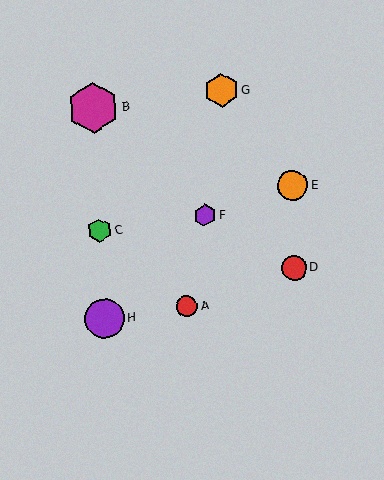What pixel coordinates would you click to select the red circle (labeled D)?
Click at (294, 268) to select the red circle D.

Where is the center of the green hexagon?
The center of the green hexagon is at (99, 231).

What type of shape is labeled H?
Shape H is a purple circle.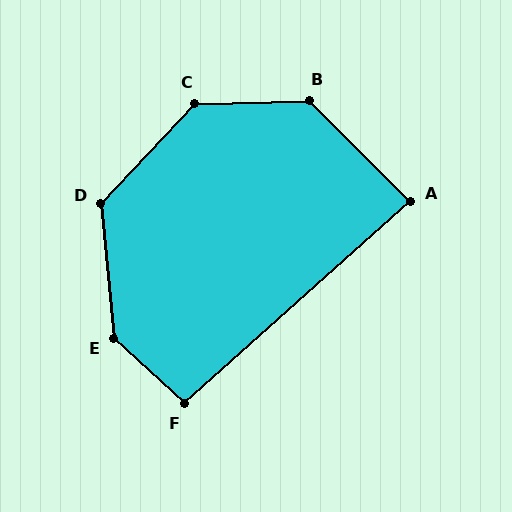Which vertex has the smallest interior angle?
A, at approximately 87 degrees.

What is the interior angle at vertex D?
Approximately 131 degrees (obtuse).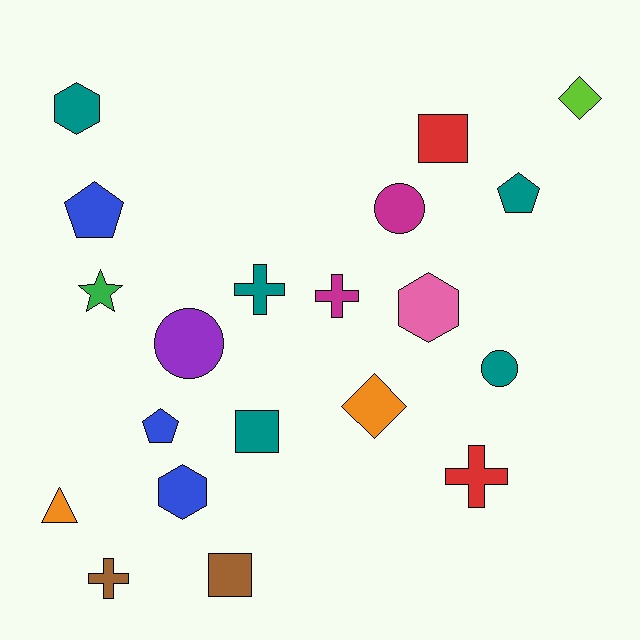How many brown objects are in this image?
There are 2 brown objects.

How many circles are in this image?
There are 3 circles.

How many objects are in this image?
There are 20 objects.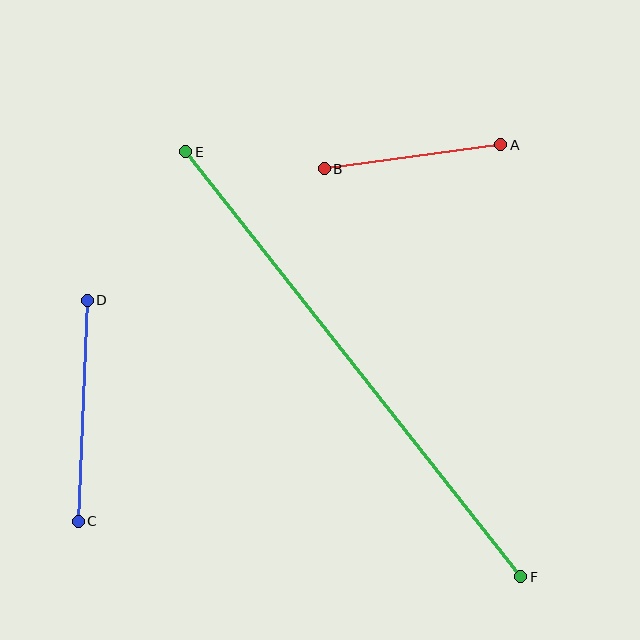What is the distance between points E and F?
The distance is approximately 541 pixels.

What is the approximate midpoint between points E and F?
The midpoint is at approximately (353, 364) pixels.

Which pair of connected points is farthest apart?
Points E and F are farthest apart.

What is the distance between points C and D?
The distance is approximately 222 pixels.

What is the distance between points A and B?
The distance is approximately 178 pixels.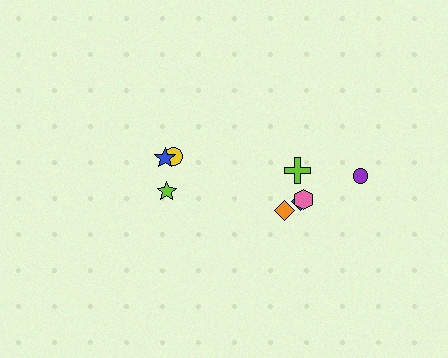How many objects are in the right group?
There are 5 objects.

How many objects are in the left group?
There are 3 objects.